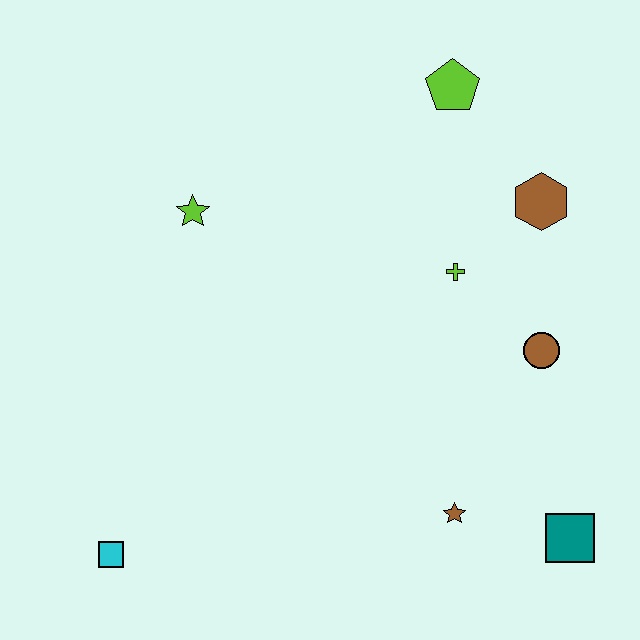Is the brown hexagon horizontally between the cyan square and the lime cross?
No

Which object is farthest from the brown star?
The lime pentagon is farthest from the brown star.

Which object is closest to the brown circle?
The lime cross is closest to the brown circle.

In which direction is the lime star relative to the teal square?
The lime star is to the left of the teal square.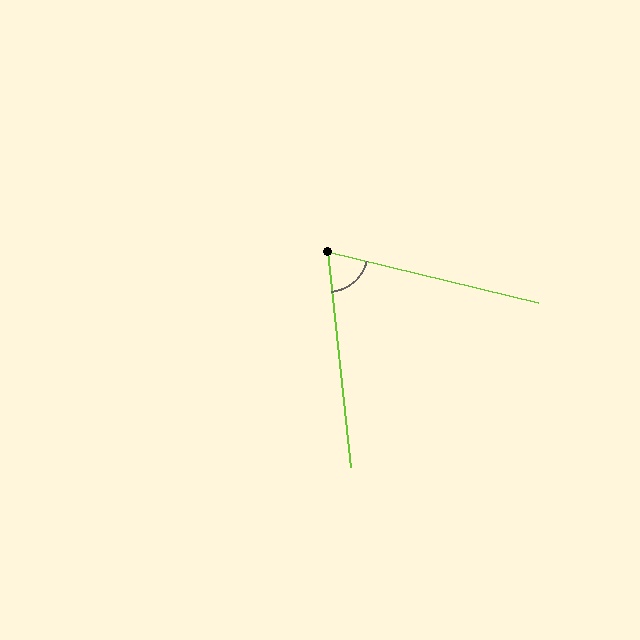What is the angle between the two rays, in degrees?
Approximately 70 degrees.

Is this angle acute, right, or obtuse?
It is acute.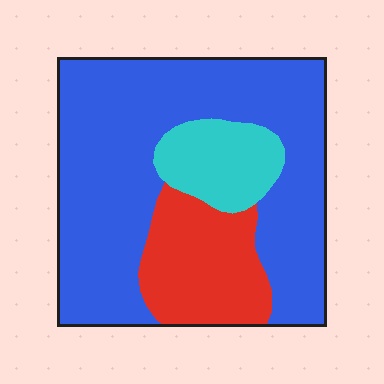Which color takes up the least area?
Cyan, at roughly 15%.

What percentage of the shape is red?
Red covers roughly 20% of the shape.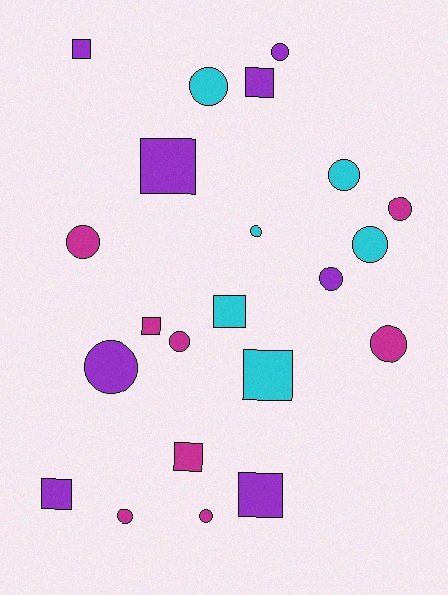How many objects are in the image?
There are 22 objects.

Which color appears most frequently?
Magenta, with 8 objects.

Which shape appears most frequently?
Circle, with 13 objects.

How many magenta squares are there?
There are 2 magenta squares.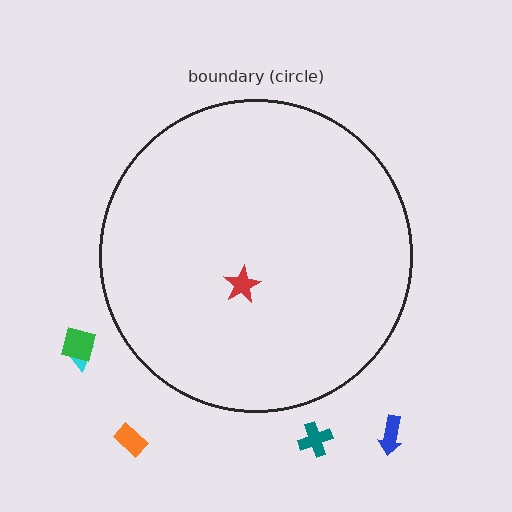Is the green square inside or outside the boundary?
Outside.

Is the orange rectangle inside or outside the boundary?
Outside.